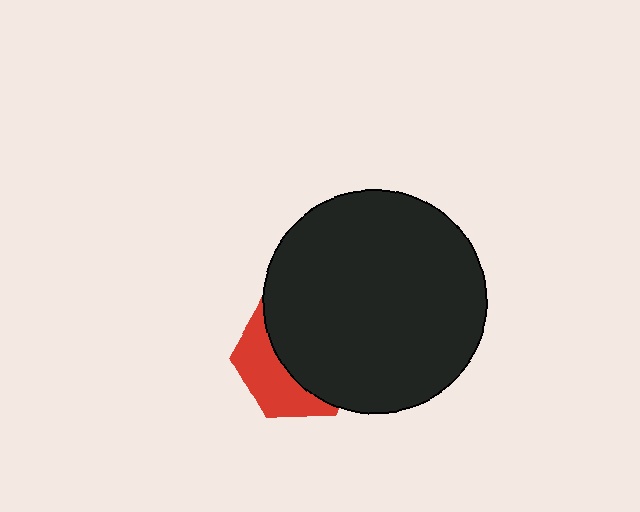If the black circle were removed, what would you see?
You would see the complete red hexagon.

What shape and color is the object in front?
The object in front is a black circle.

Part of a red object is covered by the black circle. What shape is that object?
It is a hexagon.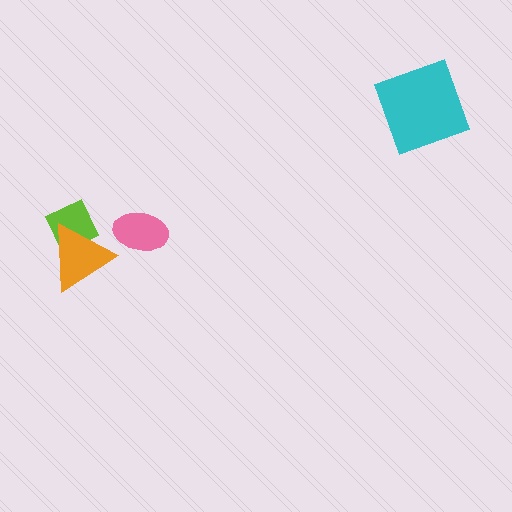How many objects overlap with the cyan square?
0 objects overlap with the cyan square.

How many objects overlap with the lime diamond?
1 object overlaps with the lime diamond.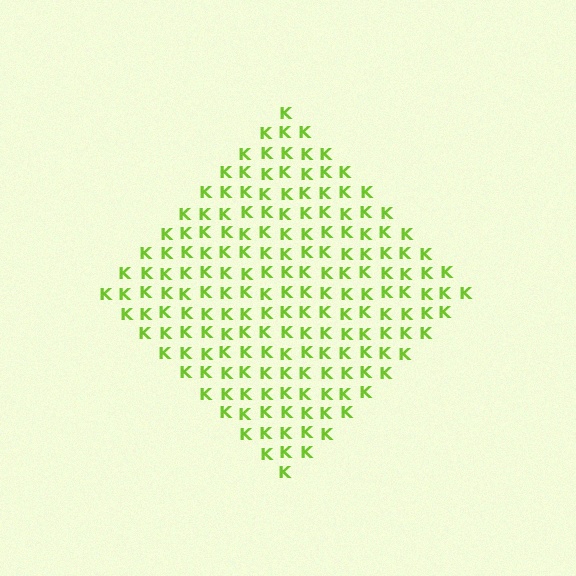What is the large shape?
The large shape is a diamond.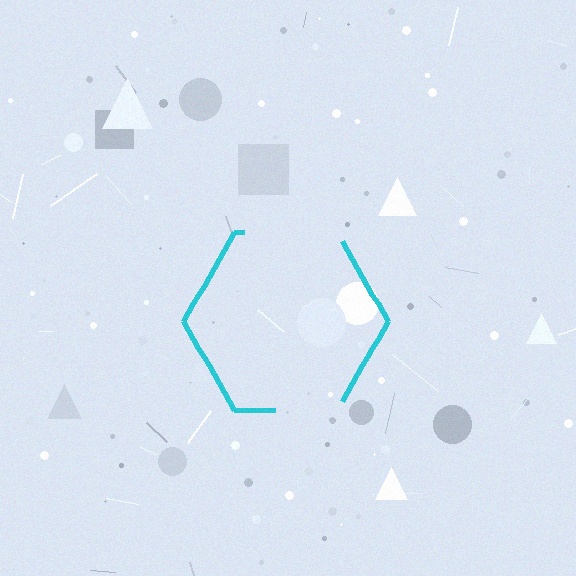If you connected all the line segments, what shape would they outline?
They would outline a hexagon.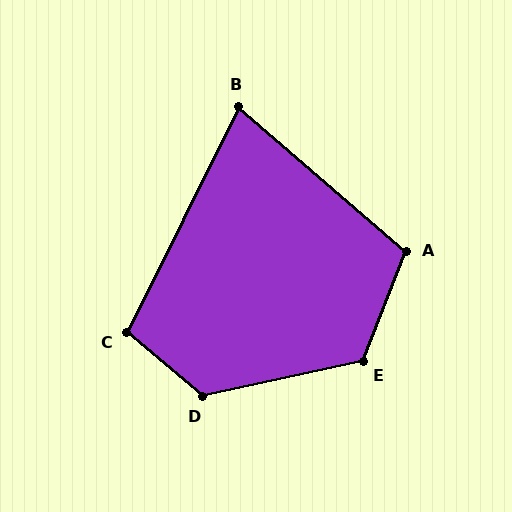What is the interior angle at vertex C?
Approximately 104 degrees (obtuse).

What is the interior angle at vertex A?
Approximately 109 degrees (obtuse).